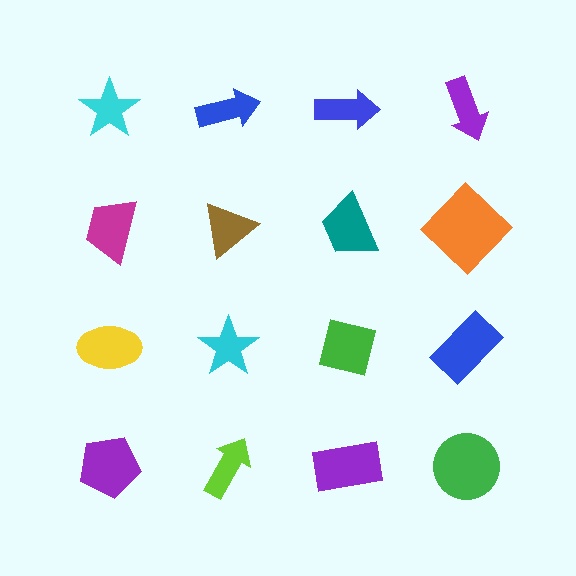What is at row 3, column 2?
A cyan star.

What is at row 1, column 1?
A cyan star.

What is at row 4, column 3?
A purple rectangle.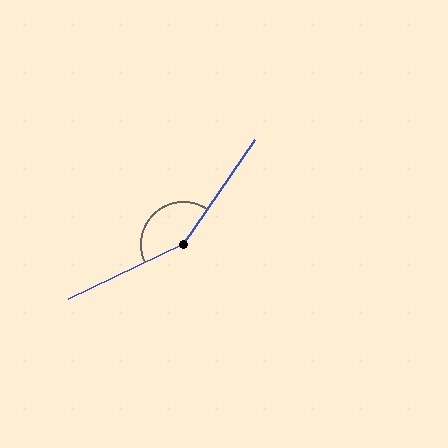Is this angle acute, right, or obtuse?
It is obtuse.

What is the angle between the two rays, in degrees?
Approximately 150 degrees.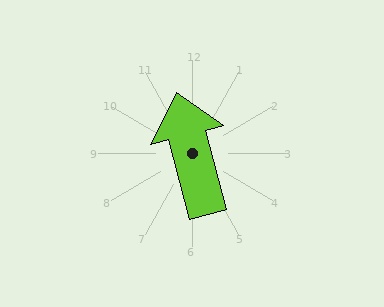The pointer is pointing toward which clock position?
Roughly 12 o'clock.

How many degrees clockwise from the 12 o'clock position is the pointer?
Approximately 345 degrees.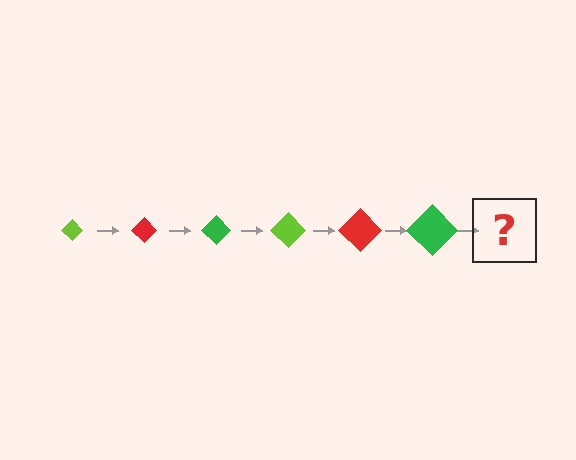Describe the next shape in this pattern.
It should be a lime diamond, larger than the previous one.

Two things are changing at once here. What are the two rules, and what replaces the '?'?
The two rules are that the diamond grows larger each step and the color cycles through lime, red, and green. The '?' should be a lime diamond, larger than the previous one.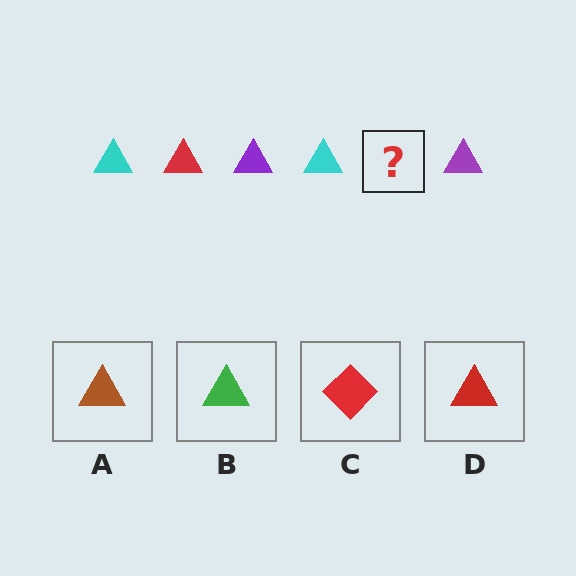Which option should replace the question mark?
Option D.